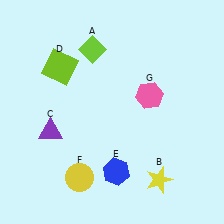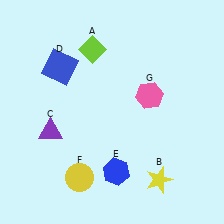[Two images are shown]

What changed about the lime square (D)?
In Image 1, D is lime. In Image 2, it changed to blue.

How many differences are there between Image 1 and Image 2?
There is 1 difference between the two images.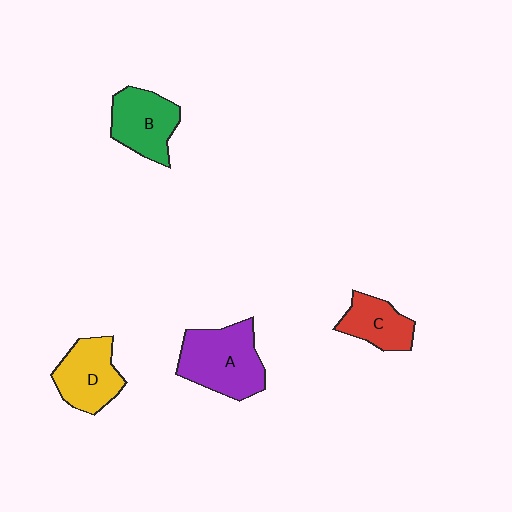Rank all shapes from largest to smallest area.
From largest to smallest: A (purple), B (green), D (yellow), C (red).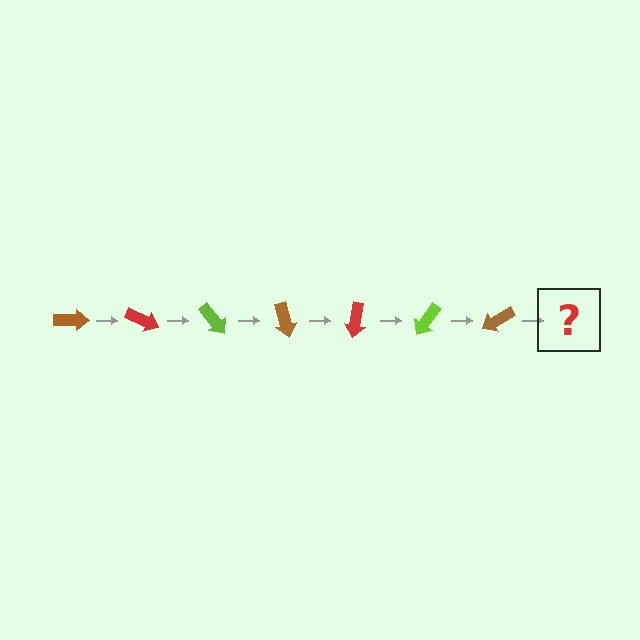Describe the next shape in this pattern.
It should be a red arrow, rotated 175 degrees from the start.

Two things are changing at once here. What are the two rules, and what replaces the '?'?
The two rules are that it rotates 25 degrees each step and the color cycles through brown, red, and lime. The '?' should be a red arrow, rotated 175 degrees from the start.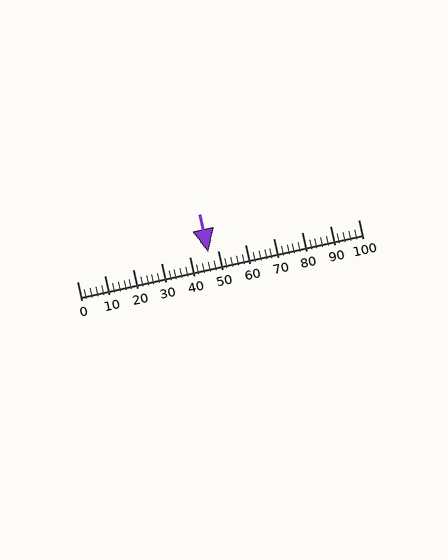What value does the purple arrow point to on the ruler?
The purple arrow points to approximately 47.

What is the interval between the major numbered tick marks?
The major tick marks are spaced 10 units apart.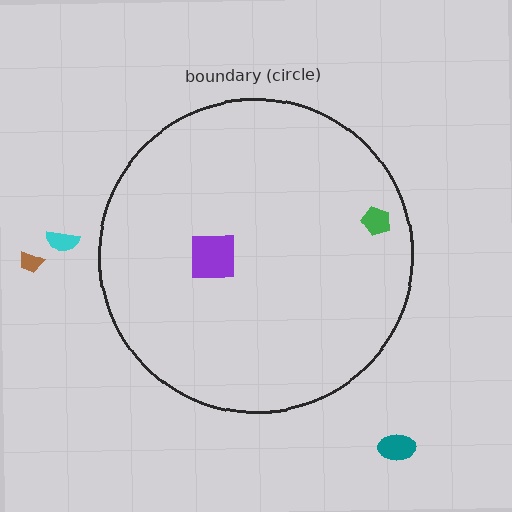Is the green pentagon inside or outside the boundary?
Inside.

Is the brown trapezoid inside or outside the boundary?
Outside.